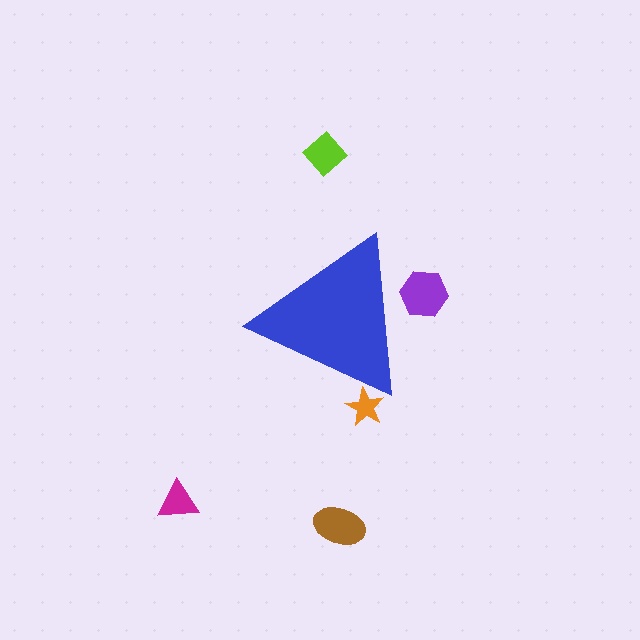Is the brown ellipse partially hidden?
No, the brown ellipse is fully visible.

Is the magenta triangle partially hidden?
No, the magenta triangle is fully visible.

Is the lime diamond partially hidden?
No, the lime diamond is fully visible.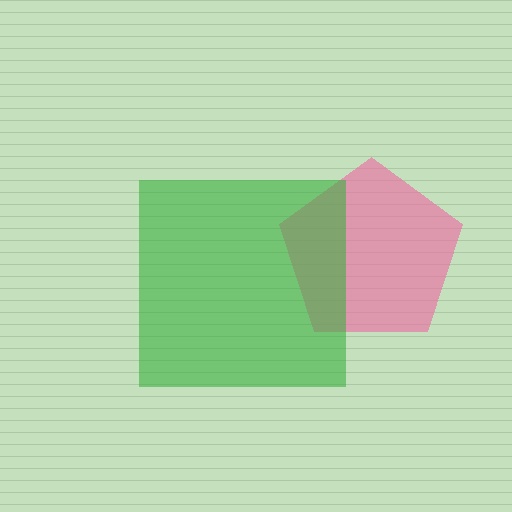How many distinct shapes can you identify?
There are 2 distinct shapes: a pink pentagon, a green square.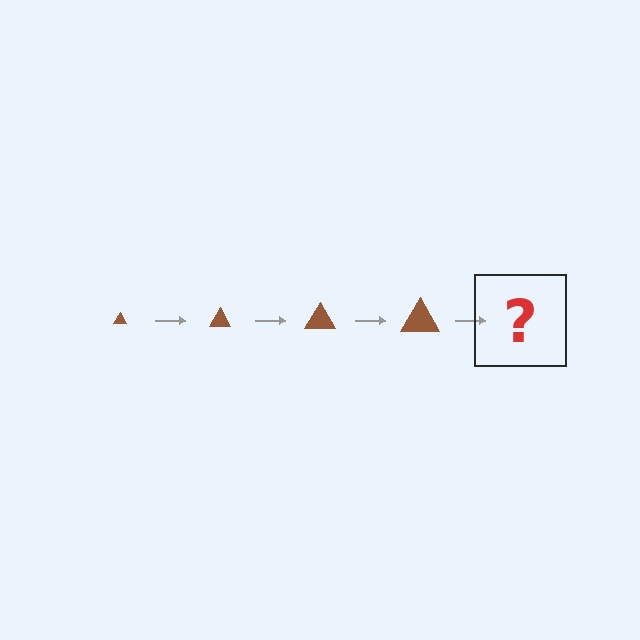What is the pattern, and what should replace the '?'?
The pattern is that the triangle gets progressively larger each step. The '?' should be a brown triangle, larger than the previous one.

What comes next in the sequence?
The next element should be a brown triangle, larger than the previous one.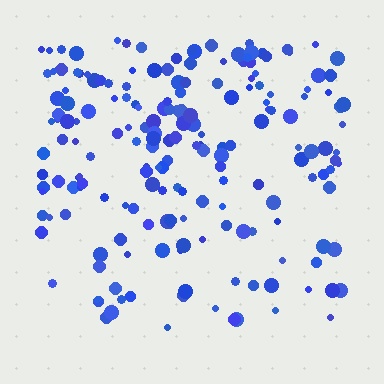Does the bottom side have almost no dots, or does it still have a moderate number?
Still a moderate number, just noticeably fewer than the top.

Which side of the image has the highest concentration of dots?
The top.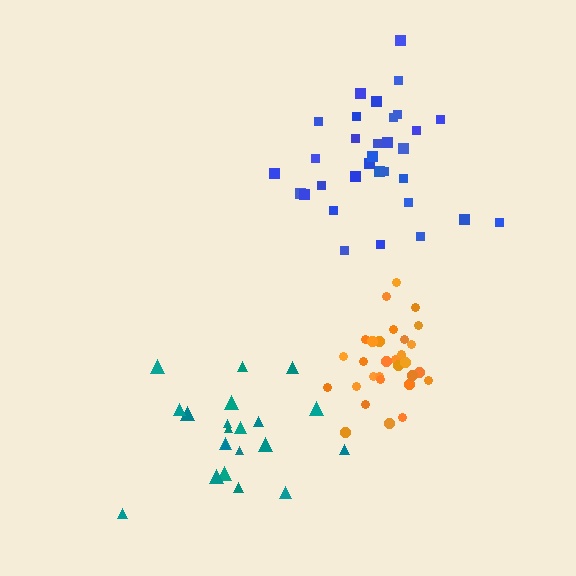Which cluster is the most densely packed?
Orange.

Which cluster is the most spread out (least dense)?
Teal.